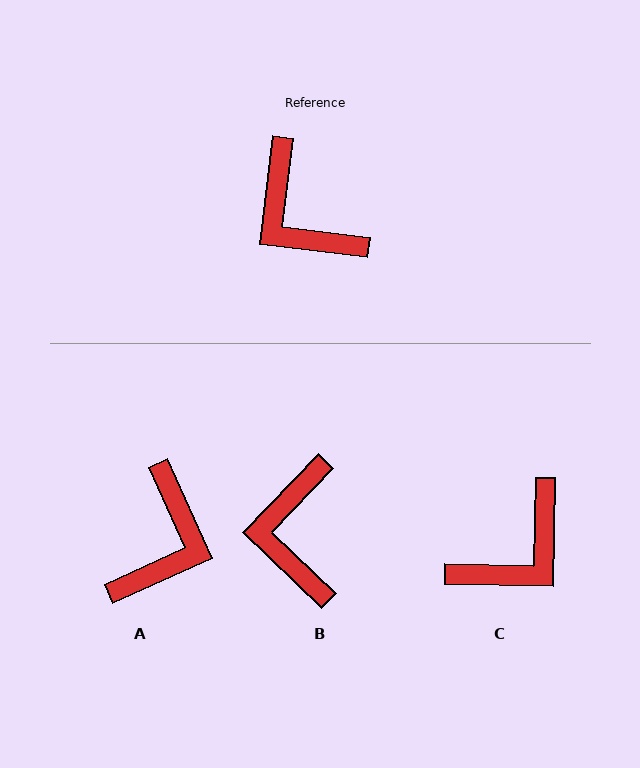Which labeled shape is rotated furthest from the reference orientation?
A, about 121 degrees away.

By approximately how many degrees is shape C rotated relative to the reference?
Approximately 96 degrees counter-clockwise.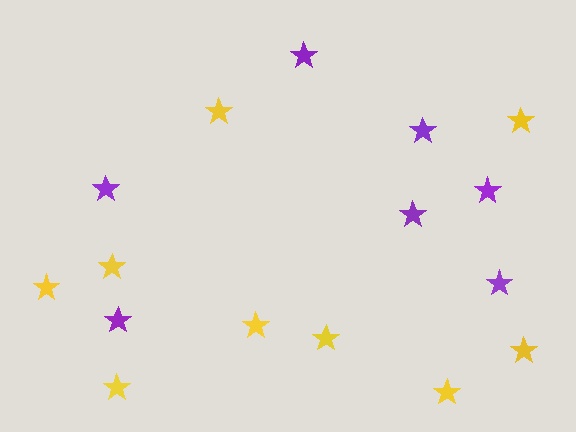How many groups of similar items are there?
There are 2 groups: one group of yellow stars (9) and one group of purple stars (7).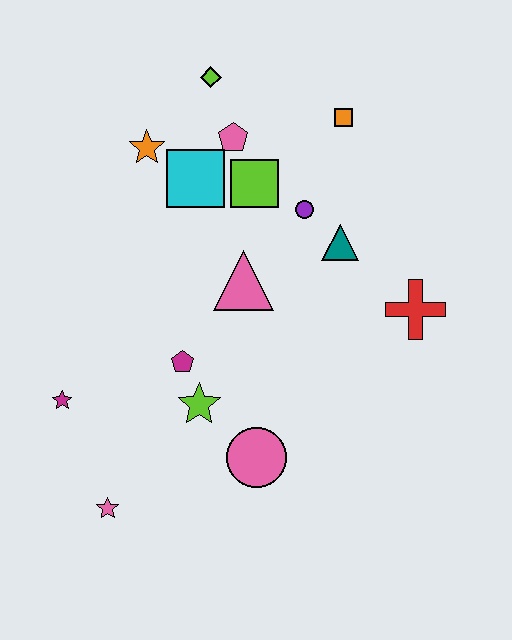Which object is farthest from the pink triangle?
The pink star is farthest from the pink triangle.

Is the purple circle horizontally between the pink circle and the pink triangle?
No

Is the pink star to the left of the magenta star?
No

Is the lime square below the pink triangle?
No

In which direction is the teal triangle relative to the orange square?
The teal triangle is below the orange square.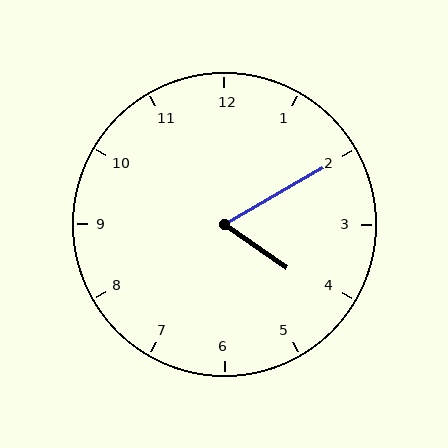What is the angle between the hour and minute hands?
Approximately 65 degrees.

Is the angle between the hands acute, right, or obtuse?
It is acute.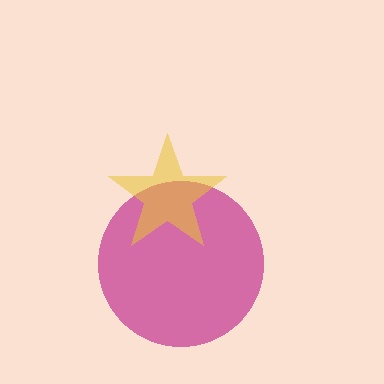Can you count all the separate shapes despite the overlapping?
Yes, there are 2 separate shapes.